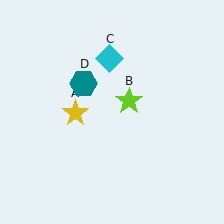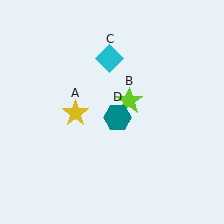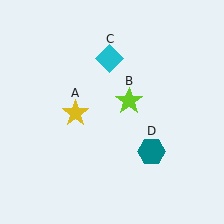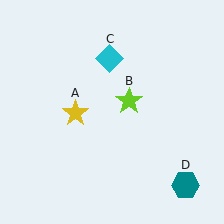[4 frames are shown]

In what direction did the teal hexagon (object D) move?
The teal hexagon (object D) moved down and to the right.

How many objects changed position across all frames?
1 object changed position: teal hexagon (object D).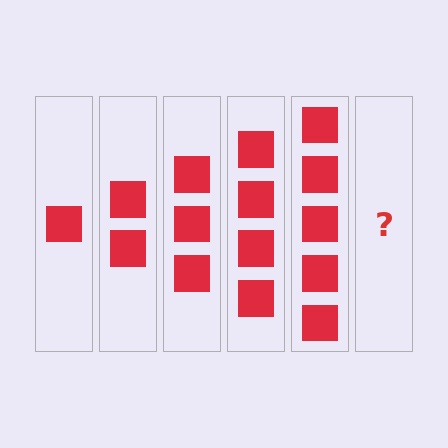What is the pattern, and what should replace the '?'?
The pattern is that each step adds one more square. The '?' should be 6 squares.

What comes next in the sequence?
The next element should be 6 squares.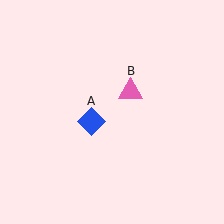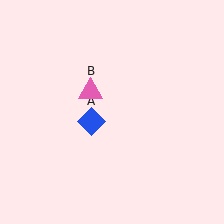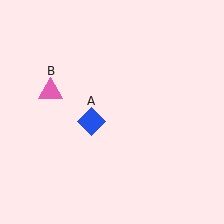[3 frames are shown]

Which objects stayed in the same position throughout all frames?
Blue diamond (object A) remained stationary.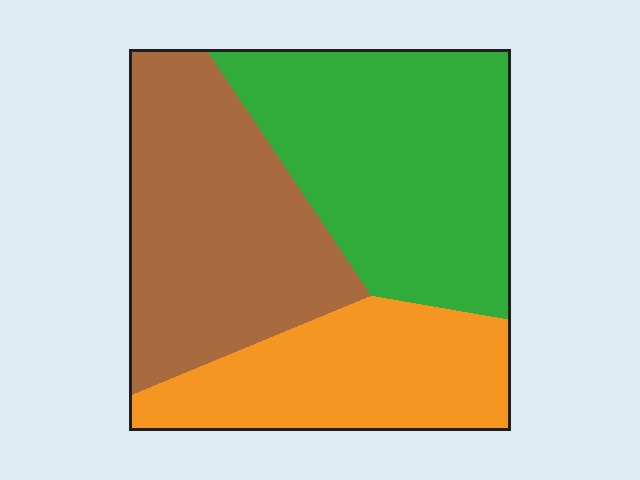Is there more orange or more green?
Green.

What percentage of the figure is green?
Green takes up about two fifths (2/5) of the figure.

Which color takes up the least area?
Orange, at roughly 25%.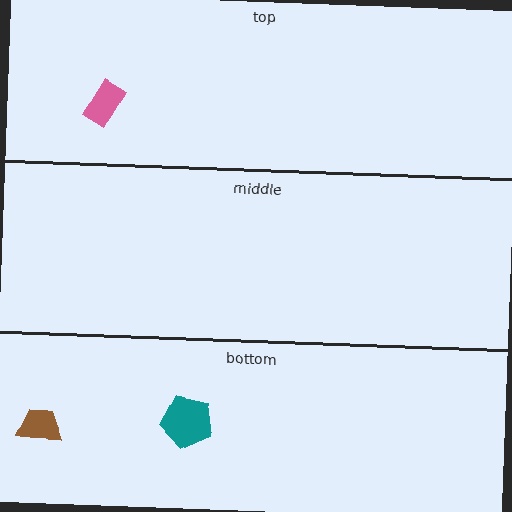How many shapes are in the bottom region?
2.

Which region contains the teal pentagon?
The bottom region.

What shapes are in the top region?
The pink rectangle.